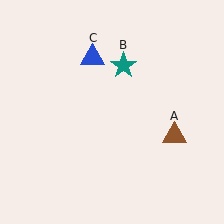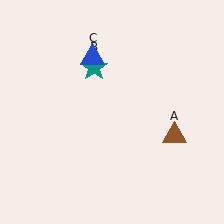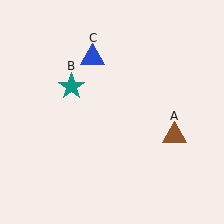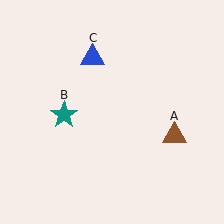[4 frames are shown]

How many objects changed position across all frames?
1 object changed position: teal star (object B).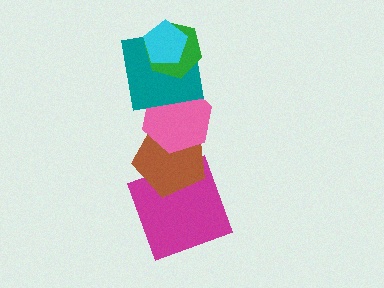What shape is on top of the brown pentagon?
The pink hexagon is on top of the brown pentagon.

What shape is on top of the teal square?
The green hexagon is on top of the teal square.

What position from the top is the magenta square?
The magenta square is 6th from the top.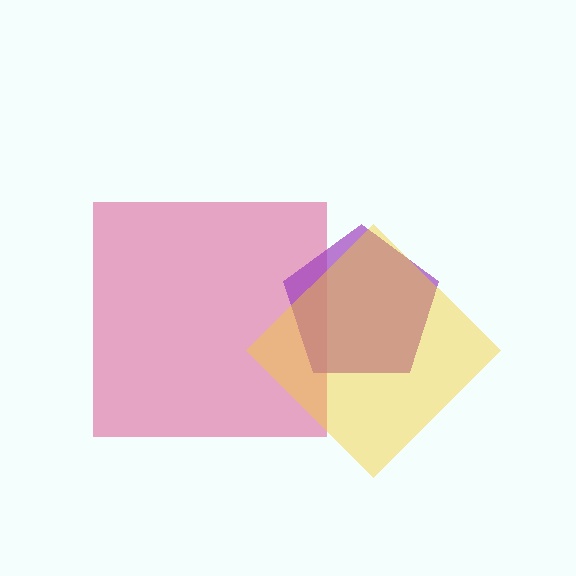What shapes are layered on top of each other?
The layered shapes are: a pink square, a purple pentagon, a yellow diamond.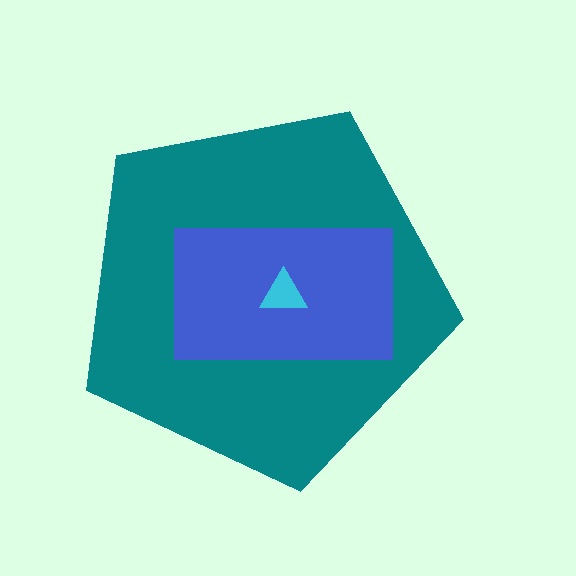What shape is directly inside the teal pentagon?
The blue rectangle.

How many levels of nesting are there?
3.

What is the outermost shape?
The teal pentagon.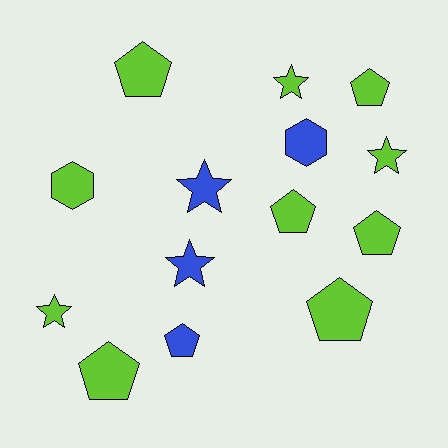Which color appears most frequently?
Lime, with 10 objects.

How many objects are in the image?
There are 14 objects.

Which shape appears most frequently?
Pentagon, with 7 objects.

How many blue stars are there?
There are 2 blue stars.